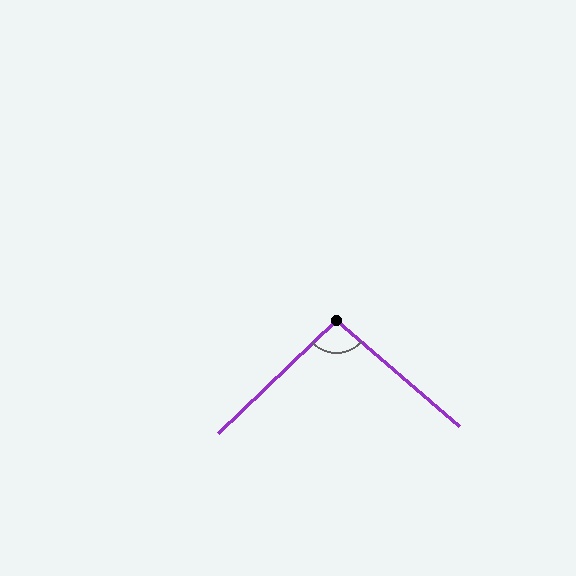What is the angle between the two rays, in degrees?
Approximately 96 degrees.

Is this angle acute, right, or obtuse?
It is obtuse.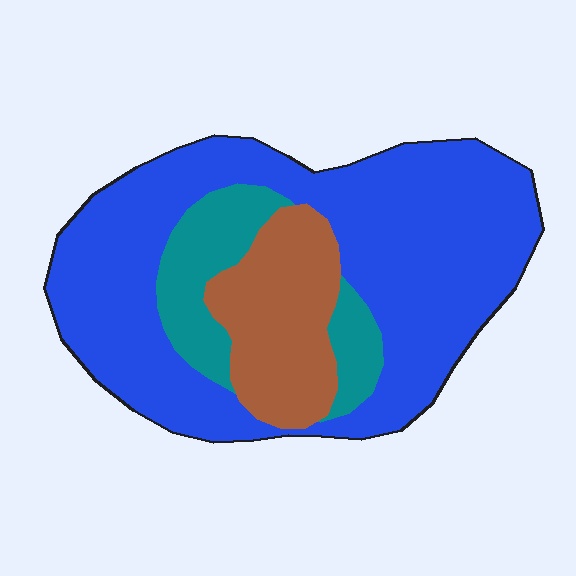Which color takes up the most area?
Blue, at roughly 65%.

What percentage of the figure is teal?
Teal takes up less than a sixth of the figure.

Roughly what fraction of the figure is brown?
Brown takes up between a sixth and a third of the figure.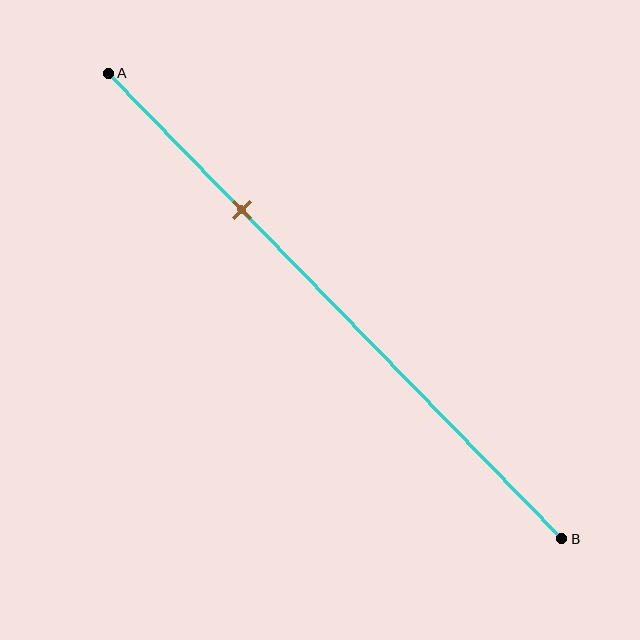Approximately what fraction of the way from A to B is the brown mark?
The brown mark is approximately 30% of the way from A to B.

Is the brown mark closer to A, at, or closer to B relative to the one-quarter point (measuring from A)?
The brown mark is closer to point B than the one-quarter point of segment AB.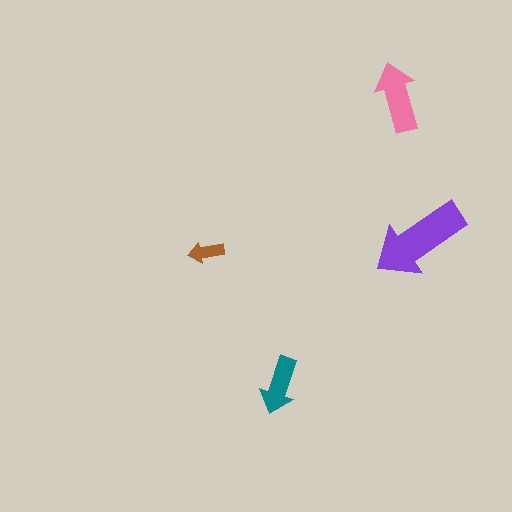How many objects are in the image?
There are 4 objects in the image.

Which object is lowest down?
The teal arrow is bottommost.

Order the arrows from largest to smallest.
the purple one, the pink one, the teal one, the brown one.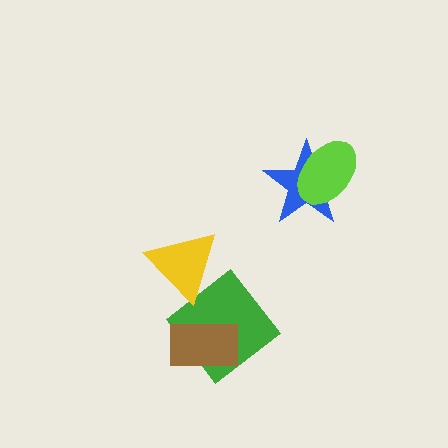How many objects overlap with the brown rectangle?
1 object overlaps with the brown rectangle.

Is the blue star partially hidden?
Yes, it is partially covered by another shape.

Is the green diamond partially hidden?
Yes, it is partially covered by another shape.